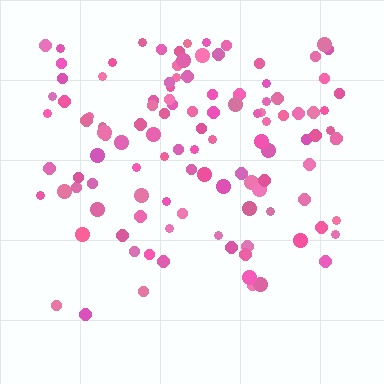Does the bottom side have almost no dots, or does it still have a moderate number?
Still a moderate number, just noticeably fewer than the top.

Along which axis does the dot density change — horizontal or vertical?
Vertical.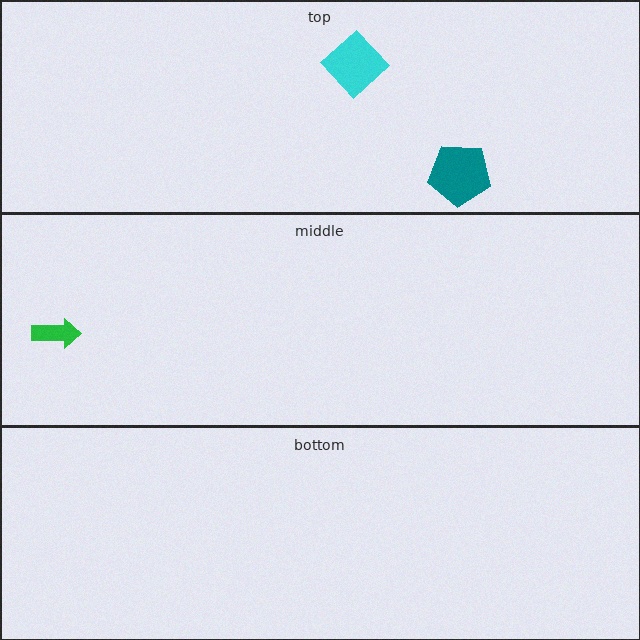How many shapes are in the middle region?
1.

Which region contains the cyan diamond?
The top region.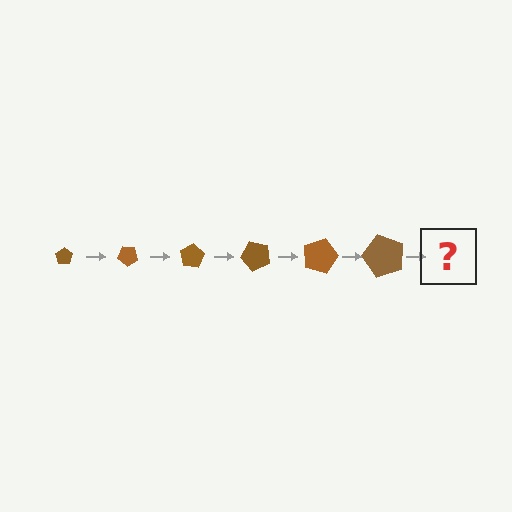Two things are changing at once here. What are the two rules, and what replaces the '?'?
The two rules are that the pentagon grows larger each step and it rotates 40 degrees each step. The '?' should be a pentagon, larger than the previous one and rotated 240 degrees from the start.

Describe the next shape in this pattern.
It should be a pentagon, larger than the previous one and rotated 240 degrees from the start.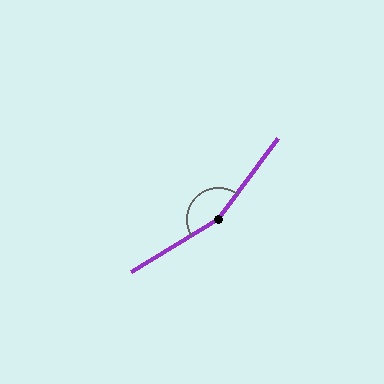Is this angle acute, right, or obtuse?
It is obtuse.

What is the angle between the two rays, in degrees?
Approximately 158 degrees.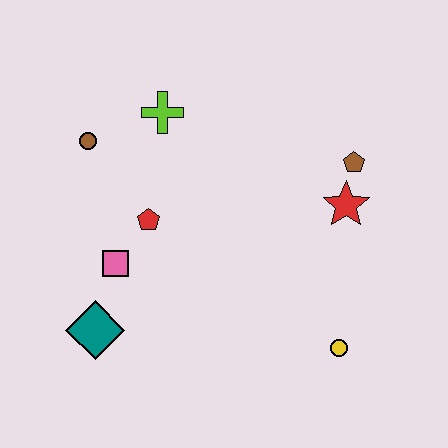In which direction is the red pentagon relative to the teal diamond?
The red pentagon is above the teal diamond.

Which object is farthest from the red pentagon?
The yellow circle is farthest from the red pentagon.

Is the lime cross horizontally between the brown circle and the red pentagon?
No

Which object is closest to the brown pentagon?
The red star is closest to the brown pentagon.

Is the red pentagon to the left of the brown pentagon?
Yes